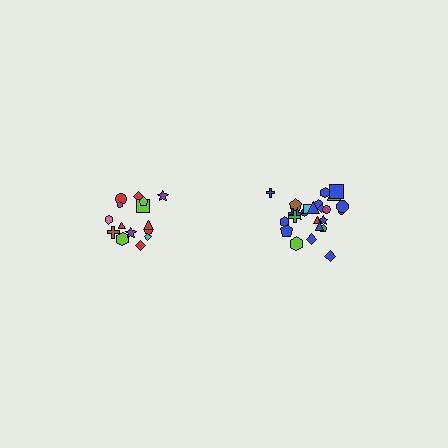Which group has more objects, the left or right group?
The right group.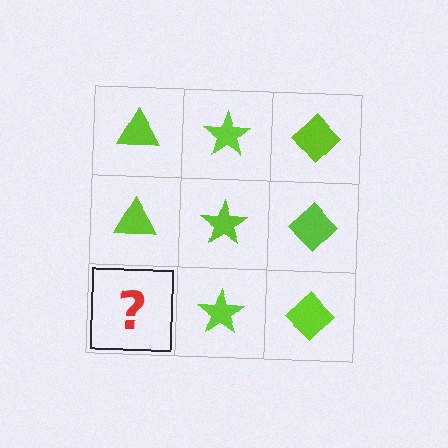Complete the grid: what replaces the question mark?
The question mark should be replaced with a lime triangle.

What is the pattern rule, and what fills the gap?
The rule is that each column has a consistent shape. The gap should be filled with a lime triangle.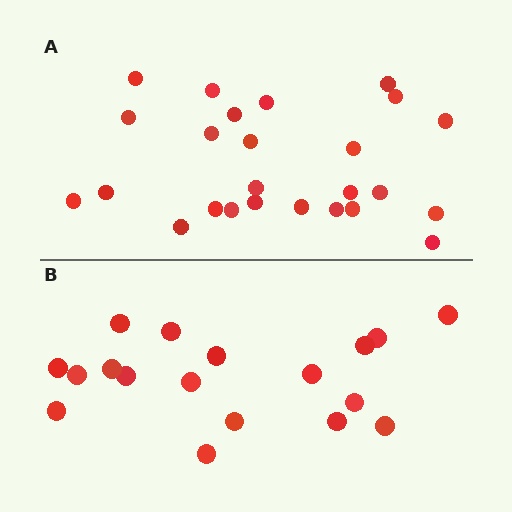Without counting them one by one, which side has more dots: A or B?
Region A (the top region) has more dots.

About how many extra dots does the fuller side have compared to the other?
Region A has roughly 8 or so more dots than region B.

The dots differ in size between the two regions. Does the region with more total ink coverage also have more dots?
No. Region B has more total ink coverage because its dots are larger, but region A actually contains more individual dots. Total area can be misleading — the number of items is what matters here.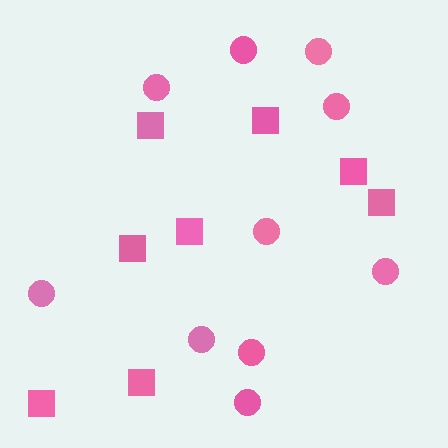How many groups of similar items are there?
There are 2 groups: one group of squares (8) and one group of circles (10).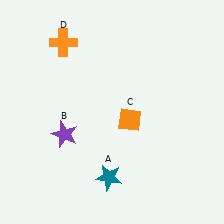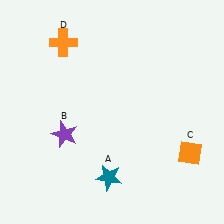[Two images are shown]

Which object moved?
The orange diamond (C) moved right.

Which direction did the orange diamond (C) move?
The orange diamond (C) moved right.